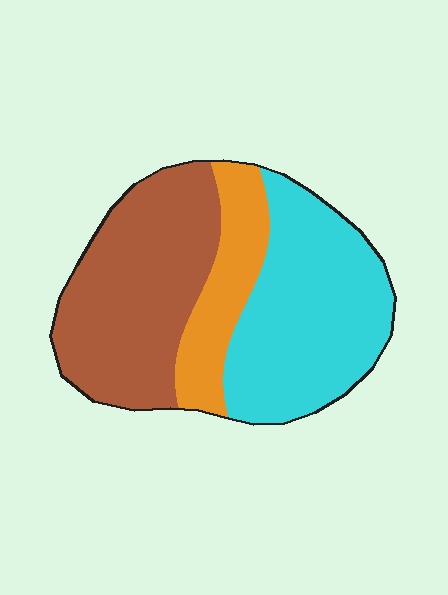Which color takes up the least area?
Orange, at roughly 20%.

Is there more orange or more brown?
Brown.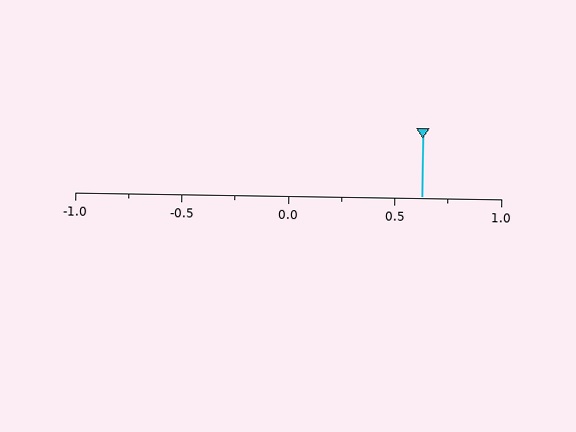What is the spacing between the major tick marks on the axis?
The major ticks are spaced 0.5 apart.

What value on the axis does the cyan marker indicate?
The marker indicates approximately 0.62.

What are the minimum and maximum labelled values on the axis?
The axis runs from -1.0 to 1.0.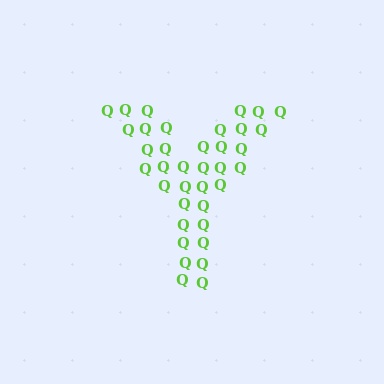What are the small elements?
The small elements are letter Q's.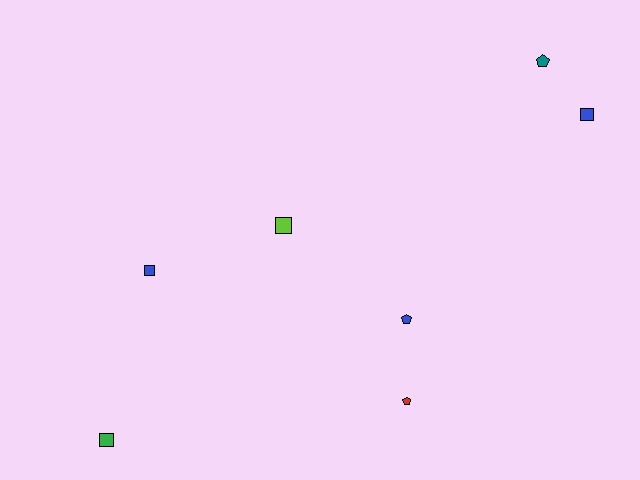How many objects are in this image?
There are 7 objects.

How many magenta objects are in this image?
There are no magenta objects.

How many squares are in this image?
There are 4 squares.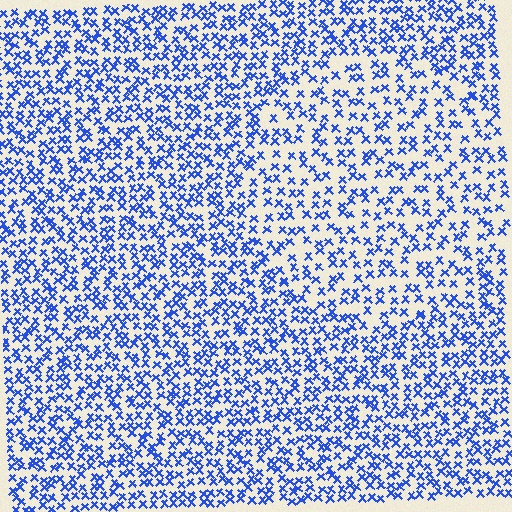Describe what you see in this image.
The image contains small blue elements arranged at two different densities. A circle-shaped region is visible where the elements are less densely packed than the surrounding area.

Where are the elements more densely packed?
The elements are more densely packed outside the circle boundary.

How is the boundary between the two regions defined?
The boundary is defined by a change in element density (approximately 1.6x ratio). All elements are the same color, size, and shape.